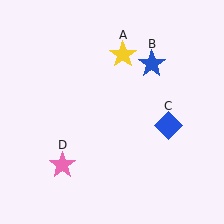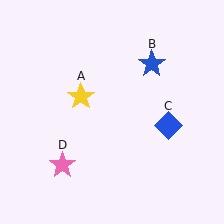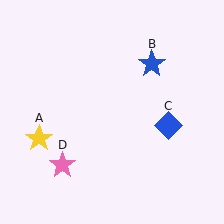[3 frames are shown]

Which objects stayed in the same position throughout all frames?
Blue star (object B) and blue diamond (object C) and pink star (object D) remained stationary.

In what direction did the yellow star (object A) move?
The yellow star (object A) moved down and to the left.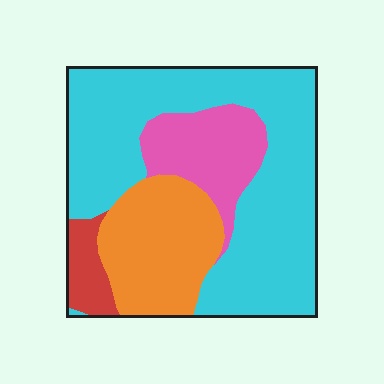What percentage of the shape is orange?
Orange takes up about one fifth (1/5) of the shape.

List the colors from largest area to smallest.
From largest to smallest: cyan, orange, pink, red.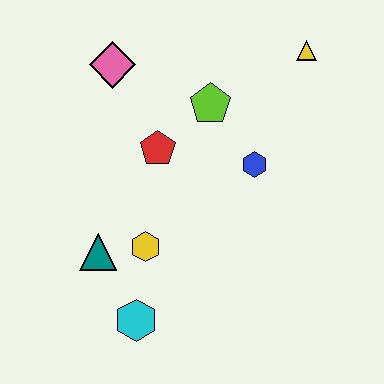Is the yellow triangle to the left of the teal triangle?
No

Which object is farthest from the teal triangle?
The yellow triangle is farthest from the teal triangle.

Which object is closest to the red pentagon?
The lime pentagon is closest to the red pentagon.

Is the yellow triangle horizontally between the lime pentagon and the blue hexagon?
No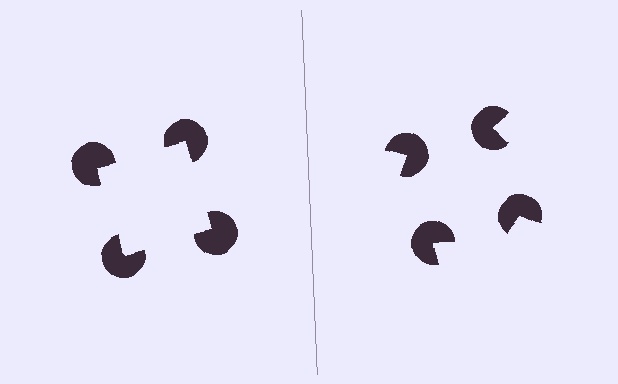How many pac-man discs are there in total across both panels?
8 — 4 on each side.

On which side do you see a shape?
An illusory square appears on the left side. On the right side the wedge cuts are rotated, so no coherent shape forms.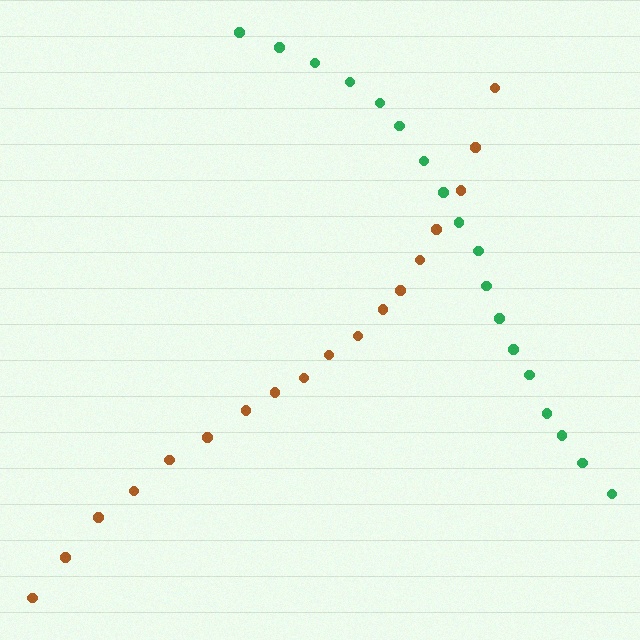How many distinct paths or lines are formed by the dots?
There are 2 distinct paths.